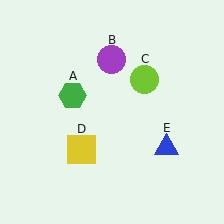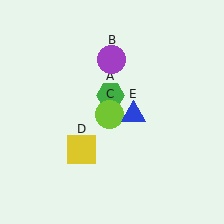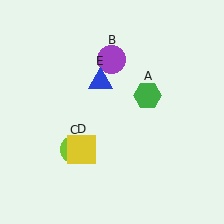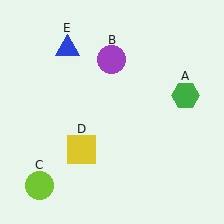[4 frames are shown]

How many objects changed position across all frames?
3 objects changed position: green hexagon (object A), lime circle (object C), blue triangle (object E).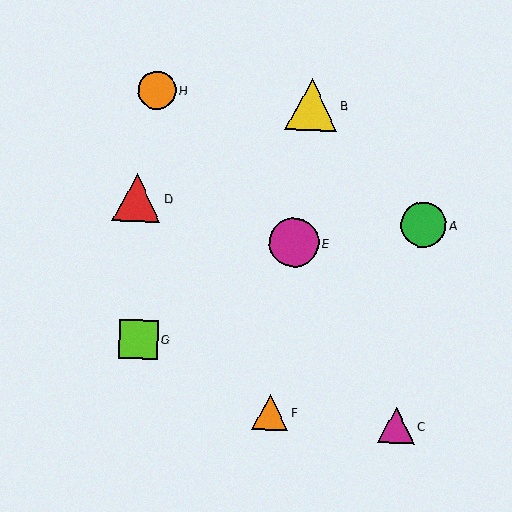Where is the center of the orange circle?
The center of the orange circle is at (157, 90).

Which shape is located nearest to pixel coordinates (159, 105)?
The orange circle (labeled H) at (157, 90) is nearest to that location.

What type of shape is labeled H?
Shape H is an orange circle.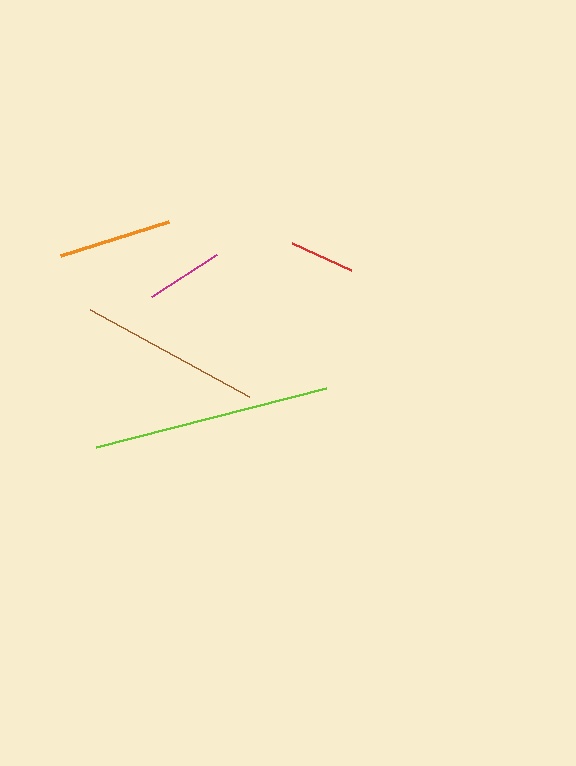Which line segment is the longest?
The lime line is the longest at approximately 237 pixels.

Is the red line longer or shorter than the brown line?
The brown line is longer than the red line.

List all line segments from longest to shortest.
From longest to shortest: lime, brown, orange, magenta, red.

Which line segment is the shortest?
The red line is the shortest at approximately 65 pixels.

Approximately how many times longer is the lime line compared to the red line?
The lime line is approximately 3.6 times the length of the red line.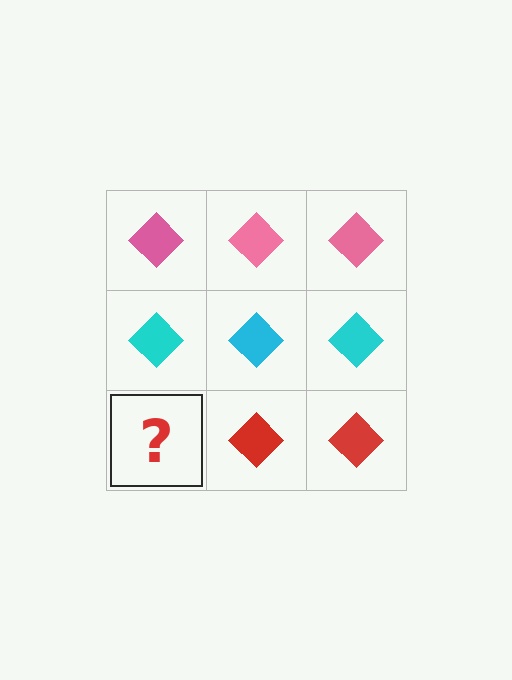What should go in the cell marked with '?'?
The missing cell should contain a red diamond.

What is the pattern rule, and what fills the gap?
The rule is that each row has a consistent color. The gap should be filled with a red diamond.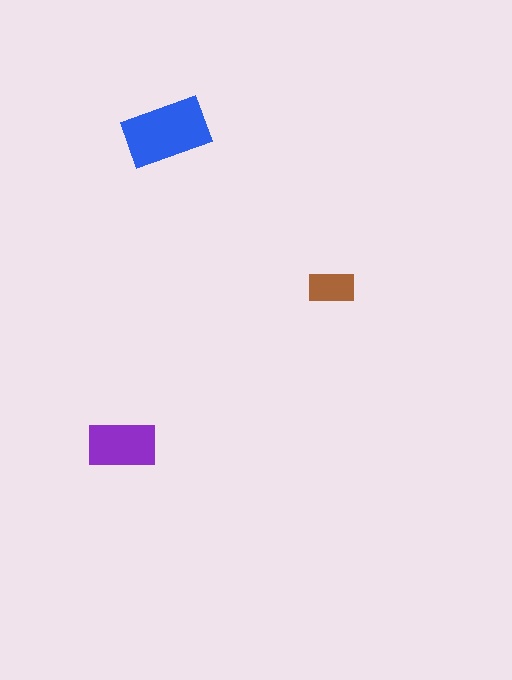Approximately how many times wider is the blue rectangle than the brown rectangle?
About 2 times wider.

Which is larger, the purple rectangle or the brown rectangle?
The purple one.